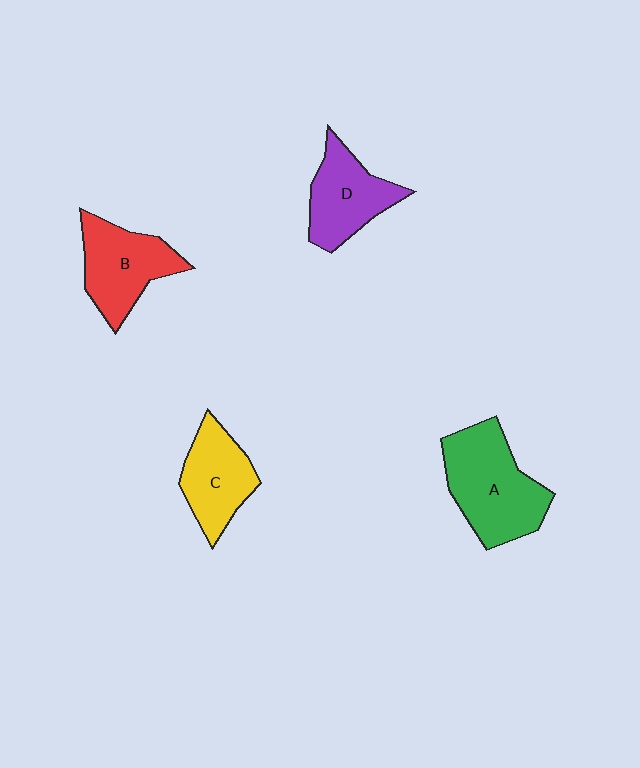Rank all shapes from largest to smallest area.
From largest to smallest: A (green), B (red), D (purple), C (yellow).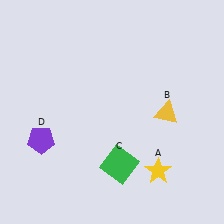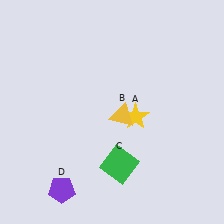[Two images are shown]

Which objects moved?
The objects that moved are: the yellow star (A), the yellow triangle (B), the purple pentagon (D).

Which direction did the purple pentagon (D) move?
The purple pentagon (D) moved down.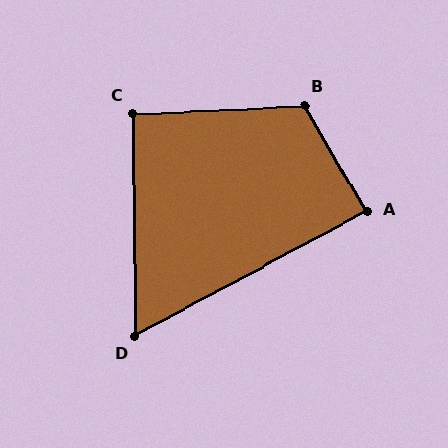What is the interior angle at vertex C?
Approximately 92 degrees (approximately right).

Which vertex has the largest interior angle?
B, at approximately 118 degrees.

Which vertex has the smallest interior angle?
D, at approximately 62 degrees.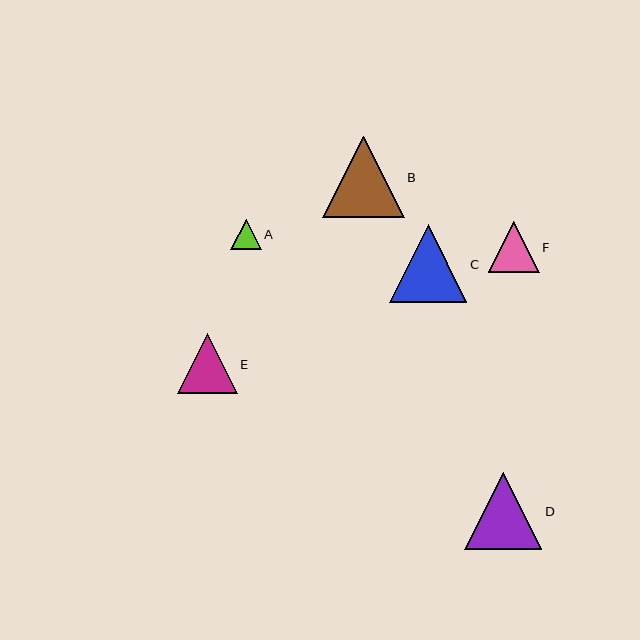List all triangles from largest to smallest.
From largest to smallest: B, C, D, E, F, A.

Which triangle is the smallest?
Triangle A is the smallest with a size of approximately 31 pixels.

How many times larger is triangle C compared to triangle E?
Triangle C is approximately 1.3 times the size of triangle E.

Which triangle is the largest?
Triangle B is the largest with a size of approximately 81 pixels.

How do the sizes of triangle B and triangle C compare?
Triangle B and triangle C are approximately the same size.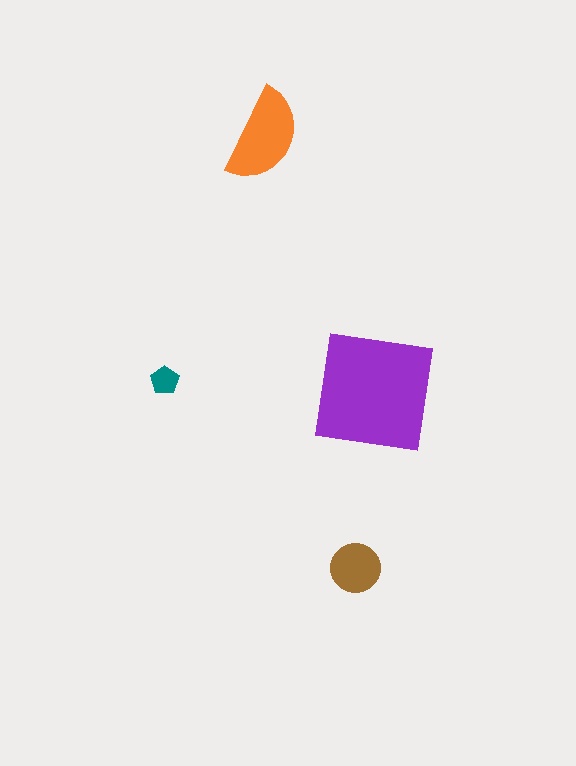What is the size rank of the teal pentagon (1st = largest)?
4th.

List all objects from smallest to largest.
The teal pentagon, the brown circle, the orange semicircle, the purple square.